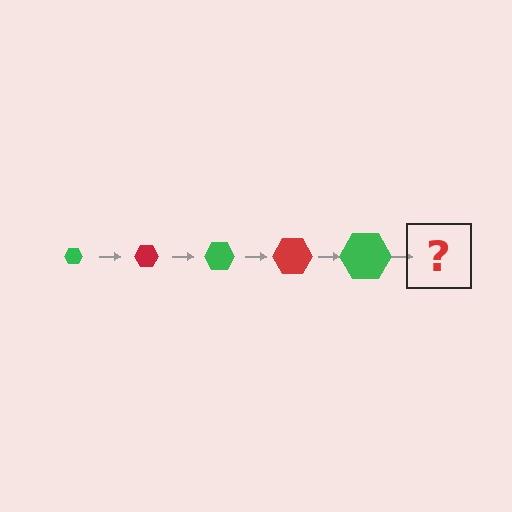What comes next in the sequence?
The next element should be a red hexagon, larger than the previous one.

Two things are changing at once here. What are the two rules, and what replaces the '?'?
The two rules are that the hexagon grows larger each step and the color cycles through green and red. The '?' should be a red hexagon, larger than the previous one.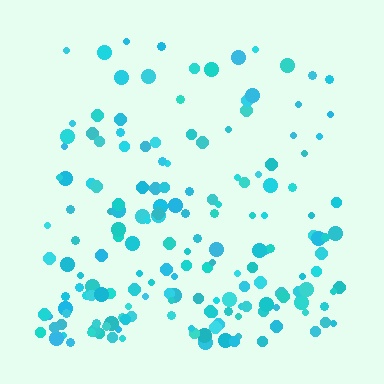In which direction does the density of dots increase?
From top to bottom, with the bottom side densest.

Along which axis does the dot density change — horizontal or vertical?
Vertical.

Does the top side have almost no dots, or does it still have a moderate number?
Still a moderate number, just noticeably fewer than the bottom.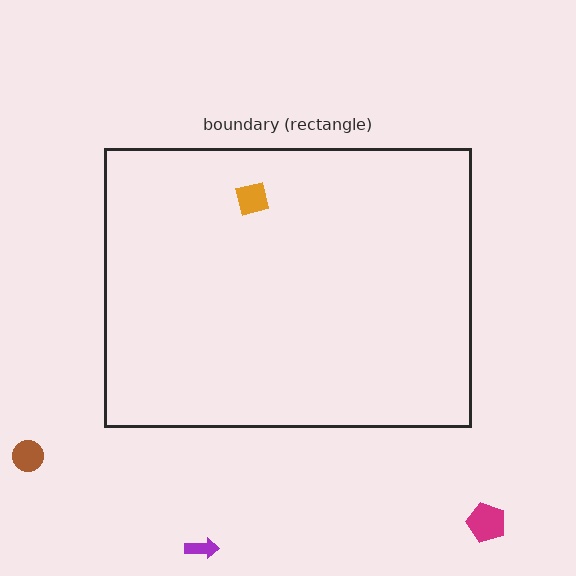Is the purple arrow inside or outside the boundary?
Outside.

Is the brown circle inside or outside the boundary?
Outside.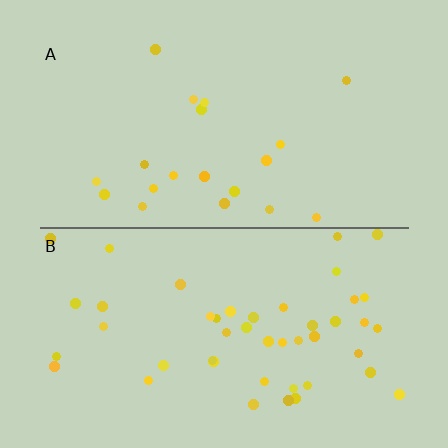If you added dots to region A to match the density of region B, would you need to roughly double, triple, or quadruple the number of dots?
Approximately double.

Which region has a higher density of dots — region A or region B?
B (the bottom).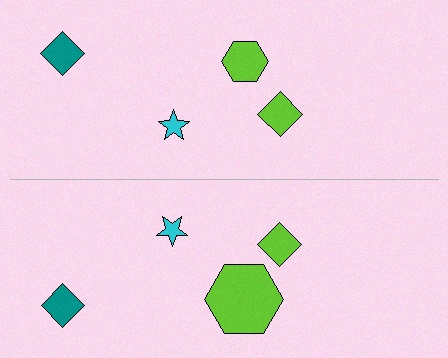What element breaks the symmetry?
The lime hexagon on the bottom side has a different size than its mirror counterpart.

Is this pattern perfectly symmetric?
No, the pattern is not perfectly symmetric. The lime hexagon on the bottom side has a different size than its mirror counterpart.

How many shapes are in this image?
There are 8 shapes in this image.